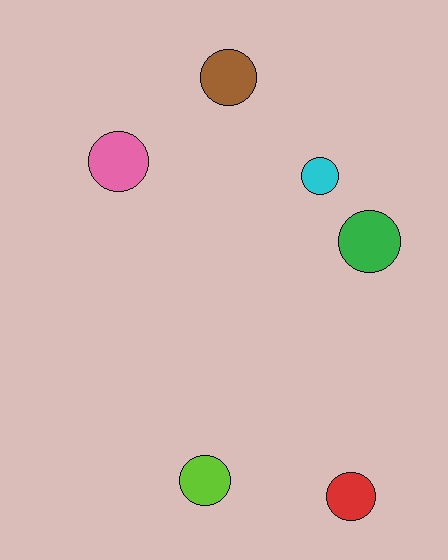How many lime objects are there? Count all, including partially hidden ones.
There is 1 lime object.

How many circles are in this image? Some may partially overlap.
There are 6 circles.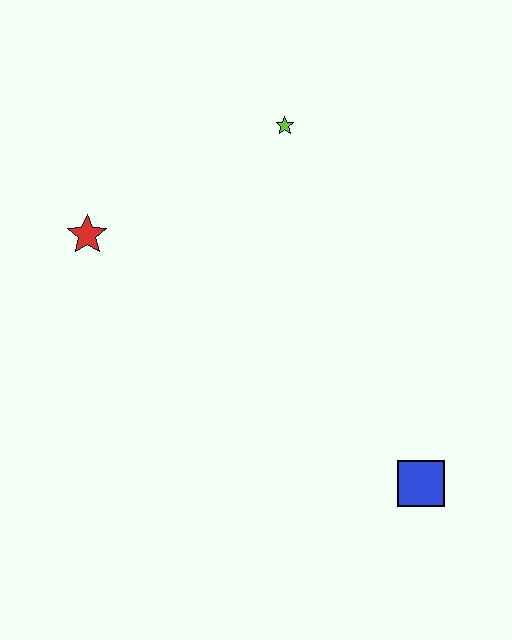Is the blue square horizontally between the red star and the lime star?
No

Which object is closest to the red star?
The lime star is closest to the red star.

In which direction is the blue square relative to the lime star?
The blue square is below the lime star.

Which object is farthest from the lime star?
The blue square is farthest from the lime star.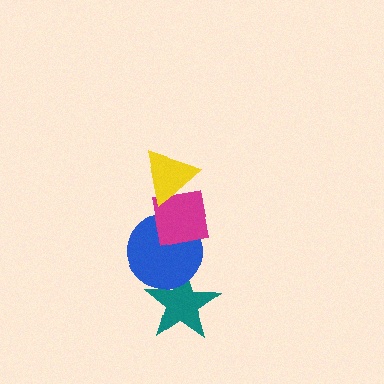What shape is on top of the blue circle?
The magenta square is on top of the blue circle.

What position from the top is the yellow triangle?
The yellow triangle is 1st from the top.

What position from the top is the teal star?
The teal star is 4th from the top.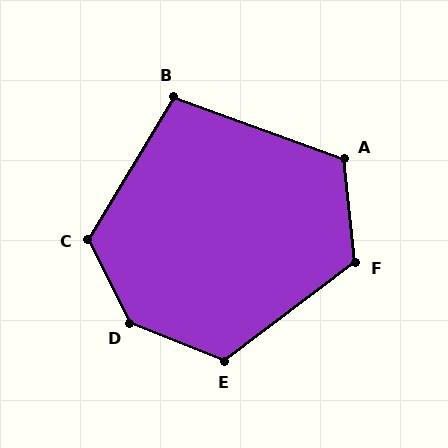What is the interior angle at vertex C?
Approximately 123 degrees (obtuse).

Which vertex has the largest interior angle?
D, at approximately 138 degrees.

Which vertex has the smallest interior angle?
B, at approximately 101 degrees.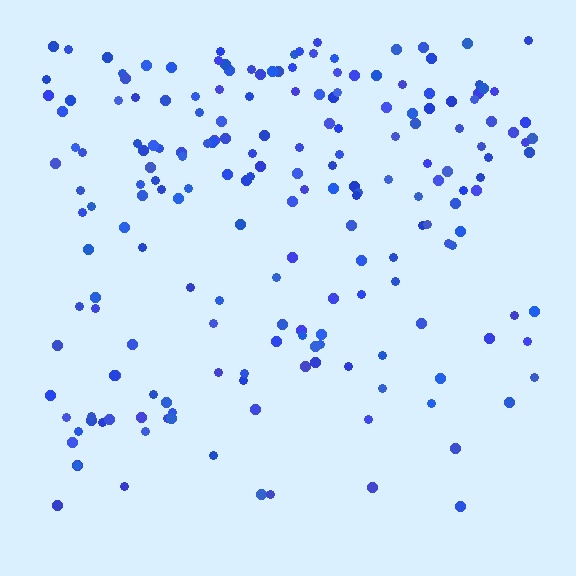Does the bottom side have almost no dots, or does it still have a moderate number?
Still a moderate number, just noticeably fewer than the top.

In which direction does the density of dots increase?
From bottom to top, with the top side densest.